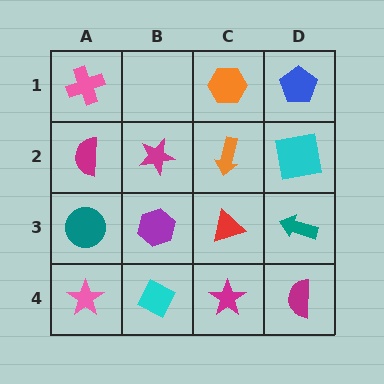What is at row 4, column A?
A pink star.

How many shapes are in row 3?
4 shapes.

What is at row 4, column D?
A magenta semicircle.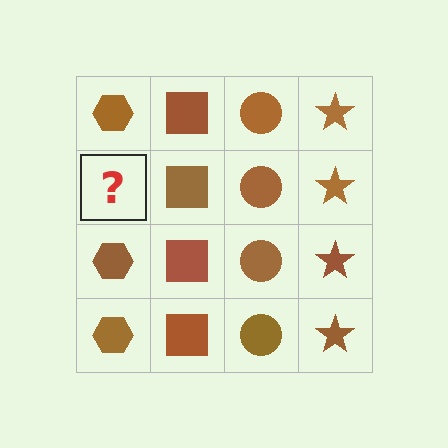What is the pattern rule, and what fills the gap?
The rule is that each column has a consistent shape. The gap should be filled with a brown hexagon.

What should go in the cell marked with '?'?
The missing cell should contain a brown hexagon.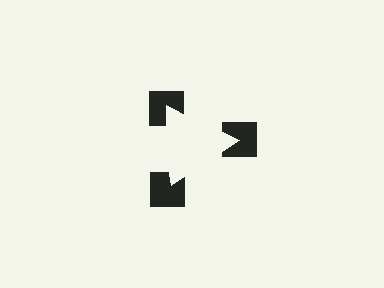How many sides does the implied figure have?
3 sides.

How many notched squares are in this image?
There are 3 — one at each vertex of the illusory triangle.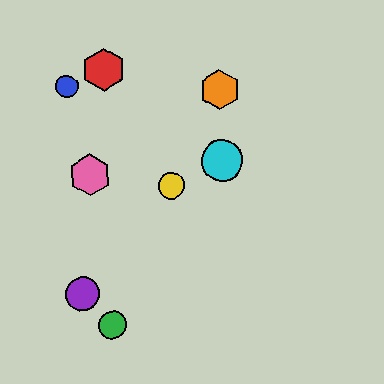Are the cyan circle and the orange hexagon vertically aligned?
Yes, both are at x≈222.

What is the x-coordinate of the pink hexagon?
The pink hexagon is at x≈90.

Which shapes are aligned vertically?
The orange hexagon, the cyan circle are aligned vertically.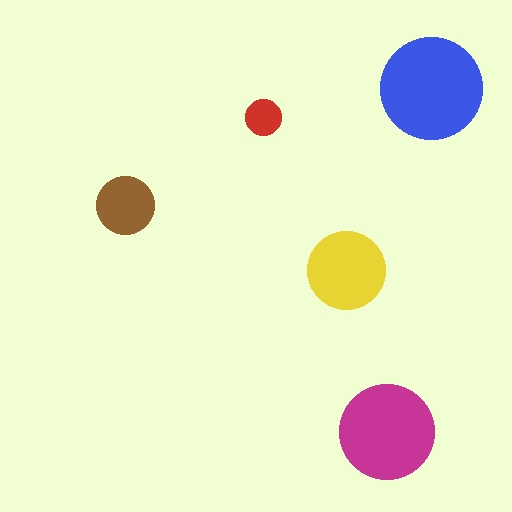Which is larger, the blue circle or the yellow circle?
The blue one.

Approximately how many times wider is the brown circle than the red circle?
About 1.5 times wider.